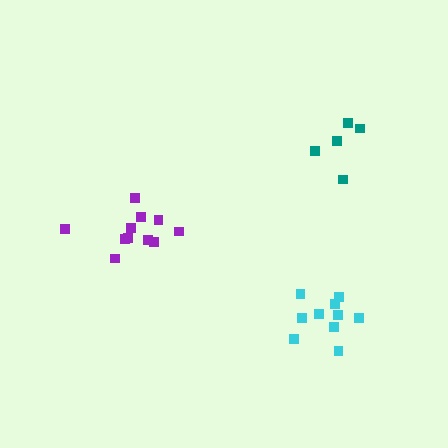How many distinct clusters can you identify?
There are 3 distinct clusters.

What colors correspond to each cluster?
The clusters are colored: purple, teal, cyan.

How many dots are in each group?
Group 1: 11 dots, Group 2: 5 dots, Group 3: 10 dots (26 total).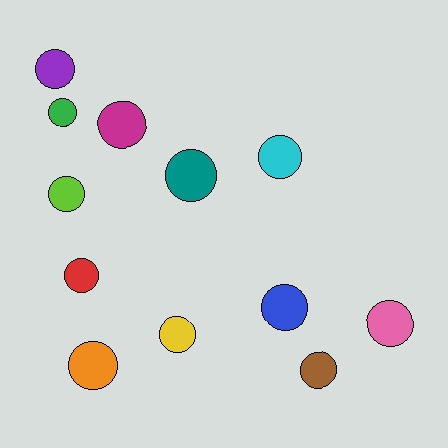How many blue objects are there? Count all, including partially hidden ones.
There is 1 blue object.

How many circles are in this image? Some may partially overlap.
There are 12 circles.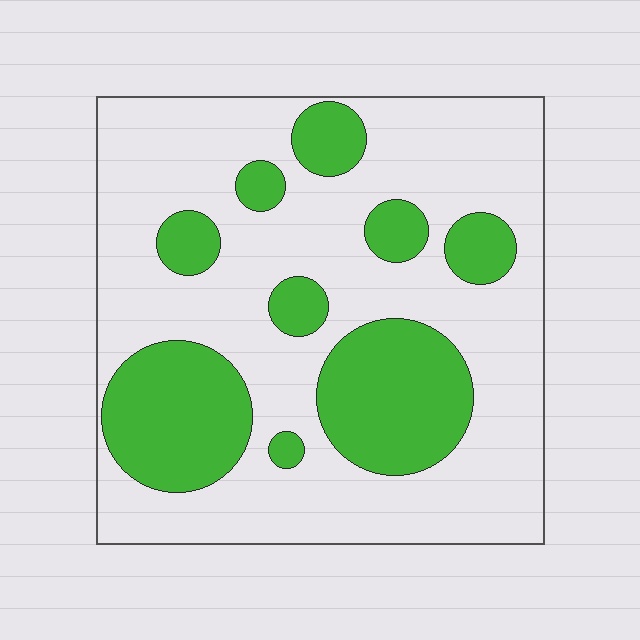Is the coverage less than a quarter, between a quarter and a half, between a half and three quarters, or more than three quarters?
Between a quarter and a half.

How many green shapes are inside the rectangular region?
9.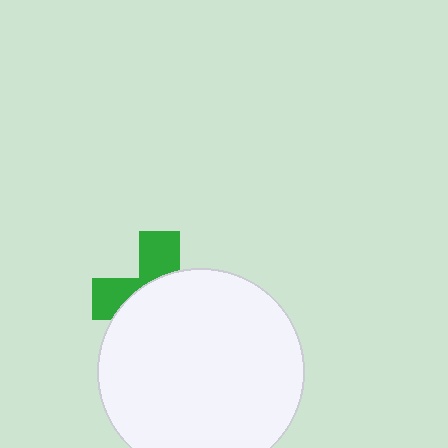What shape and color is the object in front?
The object in front is a white circle.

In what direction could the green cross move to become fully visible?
The green cross could move up. That would shift it out from behind the white circle entirely.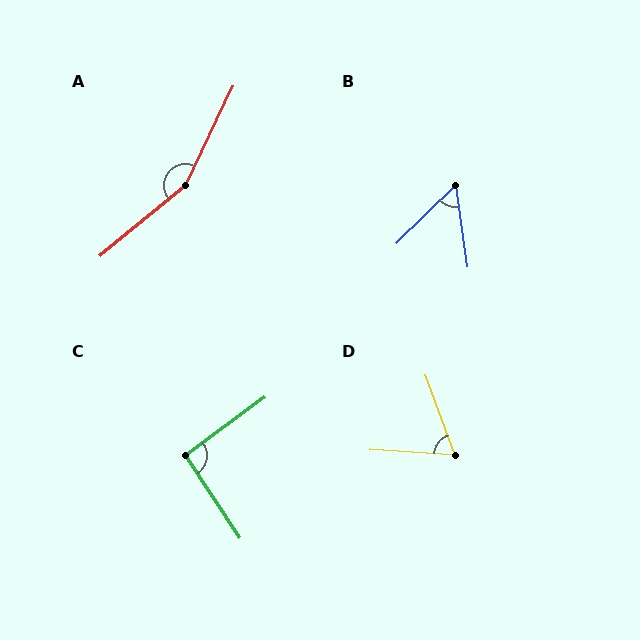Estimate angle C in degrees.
Approximately 93 degrees.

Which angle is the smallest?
B, at approximately 53 degrees.